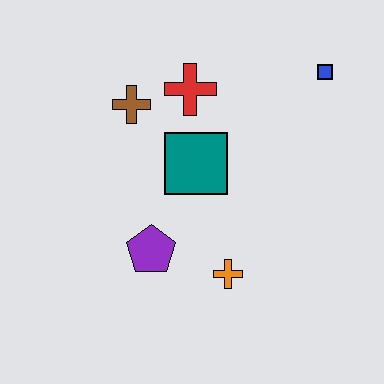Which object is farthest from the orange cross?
The blue square is farthest from the orange cross.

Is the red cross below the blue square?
Yes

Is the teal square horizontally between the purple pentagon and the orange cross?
Yes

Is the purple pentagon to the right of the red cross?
No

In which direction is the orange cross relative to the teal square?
The orange cross is below the teal square.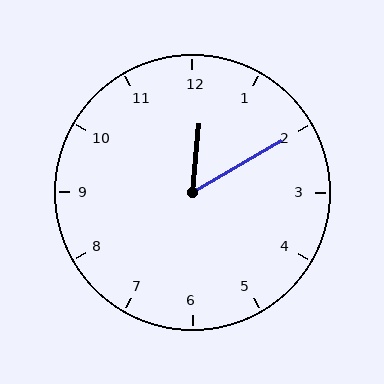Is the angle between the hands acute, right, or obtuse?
It is acute.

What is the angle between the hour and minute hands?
Approximately 55 degrees.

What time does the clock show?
12:10.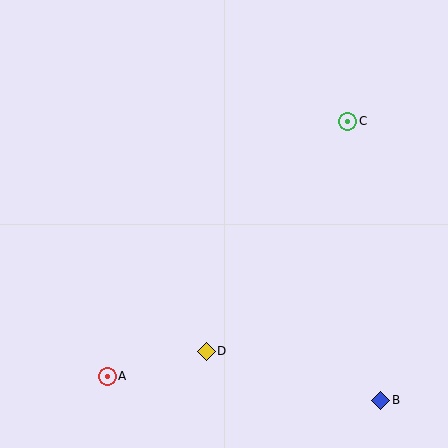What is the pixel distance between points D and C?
The distance between D and C is 270 pixels.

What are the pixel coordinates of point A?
Point A is at (107, 376).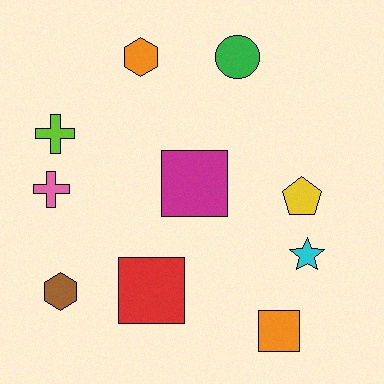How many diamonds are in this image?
There are no diamonds.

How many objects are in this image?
There are 10 objects.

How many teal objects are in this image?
There are no teal objects.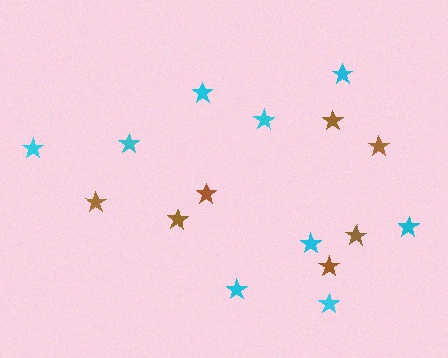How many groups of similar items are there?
There are 2 groups: one group of cyan stars (9) and one group of brown stars (7).